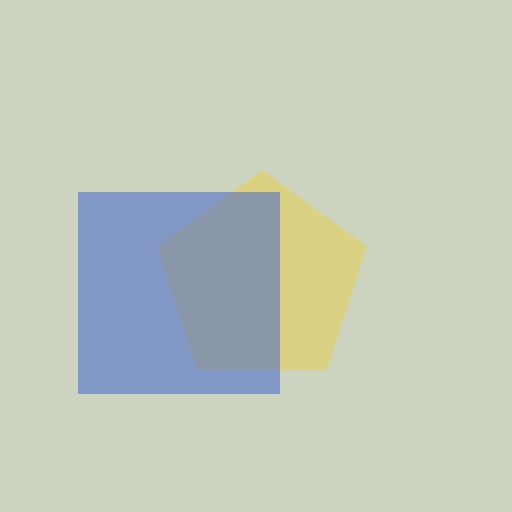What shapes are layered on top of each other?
The layered shapes are: a yellow pentagon, a blue square.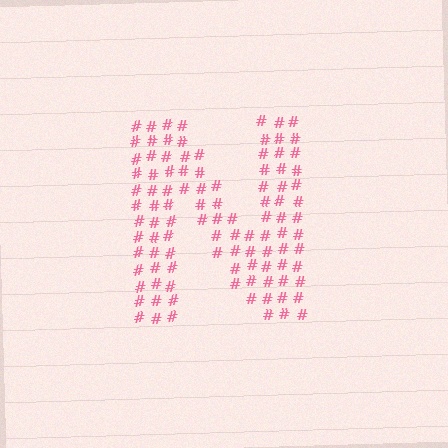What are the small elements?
The small elements are hash symbols.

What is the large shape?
The large shape is the letter N.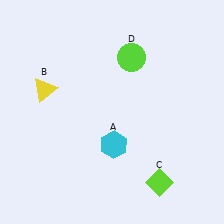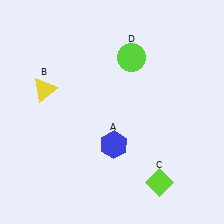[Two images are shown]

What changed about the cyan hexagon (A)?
In Image 1, A is cyan. In Image 2, it changed to blue.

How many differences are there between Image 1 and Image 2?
There is 1 difference between the two images.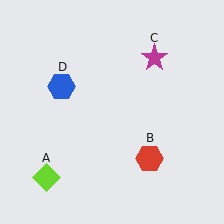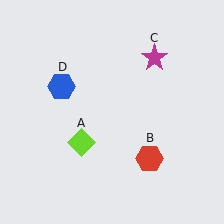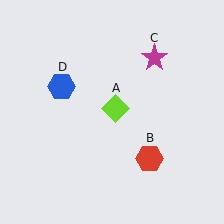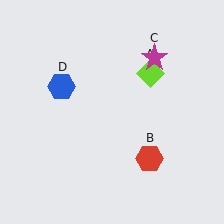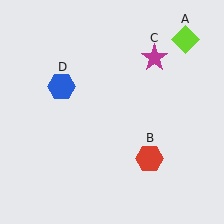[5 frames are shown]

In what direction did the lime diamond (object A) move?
The lime diamond (object A) moved up and to the right.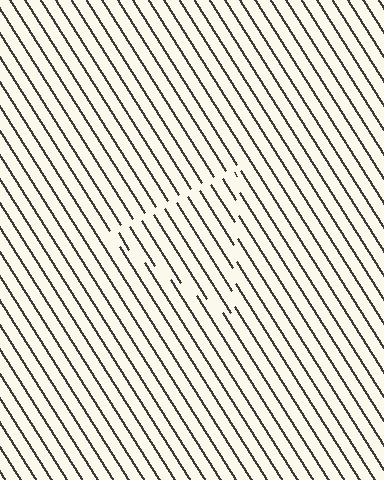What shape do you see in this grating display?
An illusory triangle. The interior of the shape contains the same grating, shifted by half a period — the contour is defined by the phase discontinuity where line-ends from the inner and outer gratings abut.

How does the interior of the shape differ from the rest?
The interior of the shape contains the same grating, shifted by half a period — the contour is defined by the phase discontinuity where line-ends from the inner and outer gratings abut.